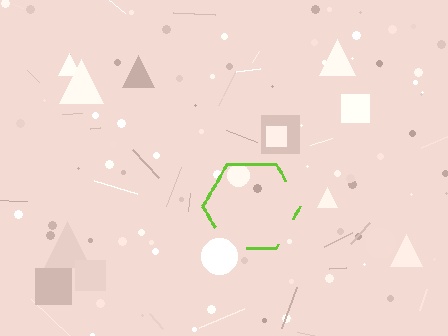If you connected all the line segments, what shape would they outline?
They would outline a hexagon.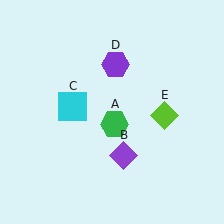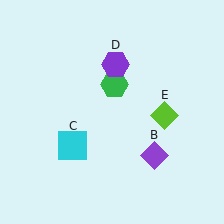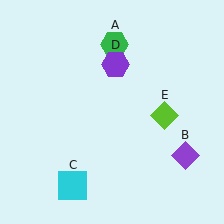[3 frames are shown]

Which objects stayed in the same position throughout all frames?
Purple hexagon (object D) and lime diamond (object E) remained stationary.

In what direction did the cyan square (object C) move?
The cyan square (object C) moved down.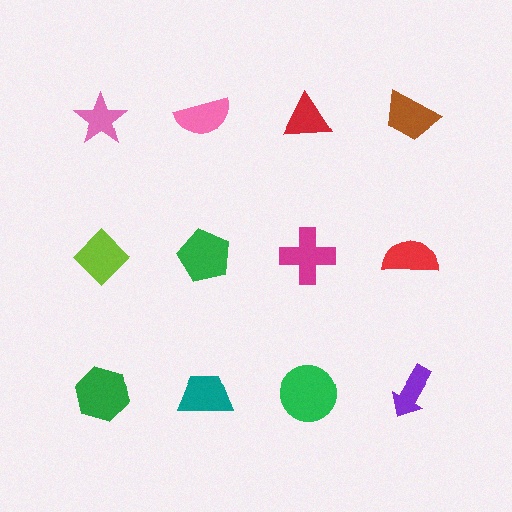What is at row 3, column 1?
A green hexagon.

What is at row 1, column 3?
A red triangle.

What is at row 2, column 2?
A green pentagon.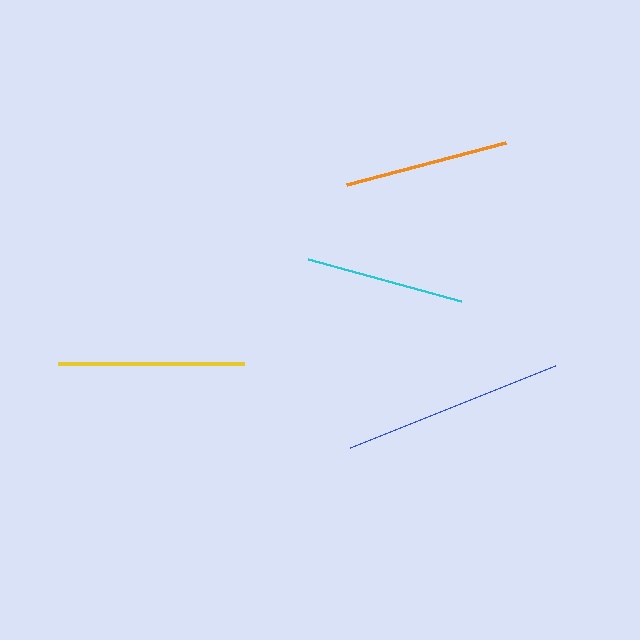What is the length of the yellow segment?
The yellow segment is approximately 186 pixels long.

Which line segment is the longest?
The blue line is the longest at approximately 221 pixels.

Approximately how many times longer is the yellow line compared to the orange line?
The yellow line is approximately 1.1 times the length of the orange line.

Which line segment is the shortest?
The cyan line is the shortest at approximately 159 pixels.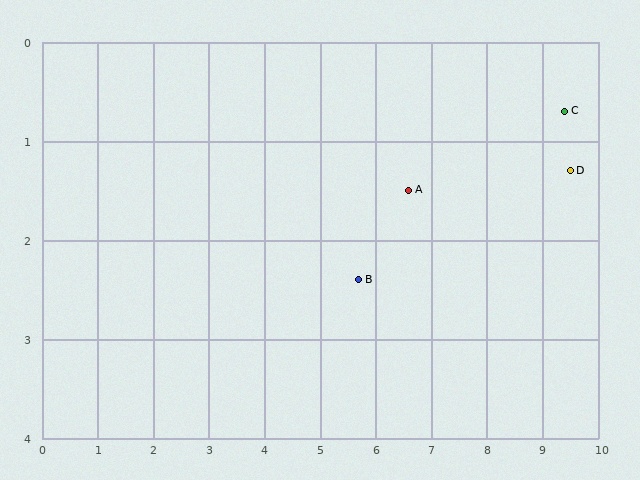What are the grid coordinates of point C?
Point C is at approximately (9.4, 0.7).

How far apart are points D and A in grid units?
Points D and A are about 2.9 grid units apart.